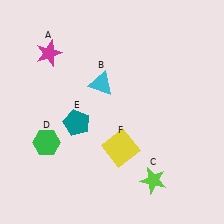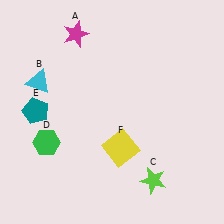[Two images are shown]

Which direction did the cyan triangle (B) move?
The cyan triangle (B) moved left.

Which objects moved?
The objects that moved are: the magenta star (A), the cyan triangle (B), the teal pentagon (E).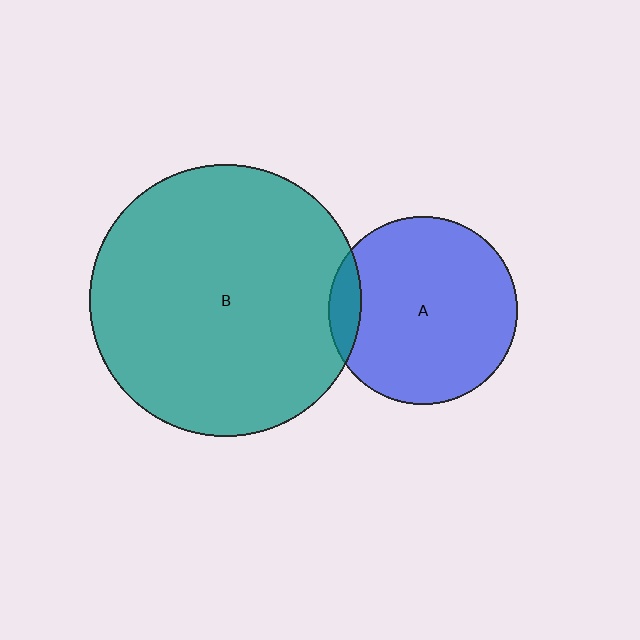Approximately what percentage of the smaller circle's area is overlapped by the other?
Approximately 10%.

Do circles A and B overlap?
Yes.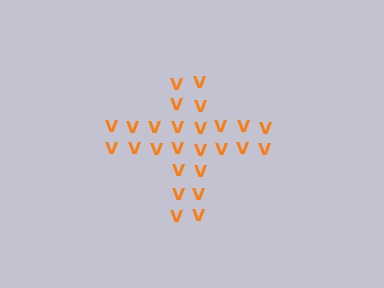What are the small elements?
The small elements are letter V's.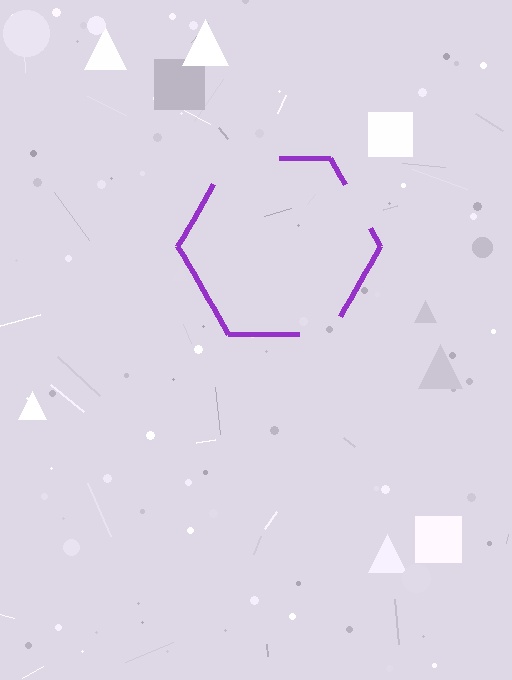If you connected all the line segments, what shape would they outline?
They would outline a hexagon.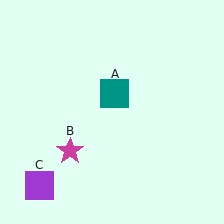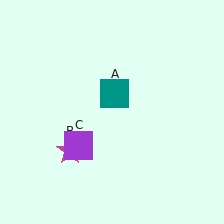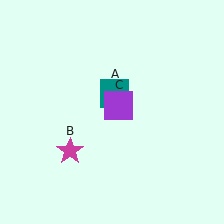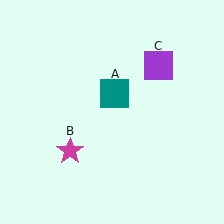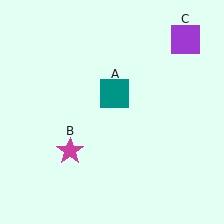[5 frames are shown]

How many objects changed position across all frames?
1 object changed position: purple square (object C).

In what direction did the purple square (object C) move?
The purple square (object C) moved up and to the right.